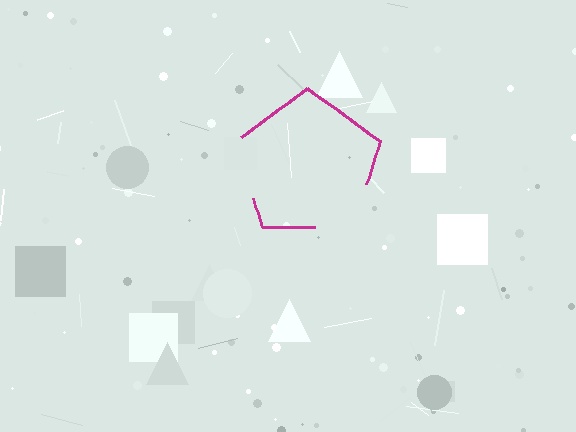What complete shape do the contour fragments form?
The contour fragments form a pentagon.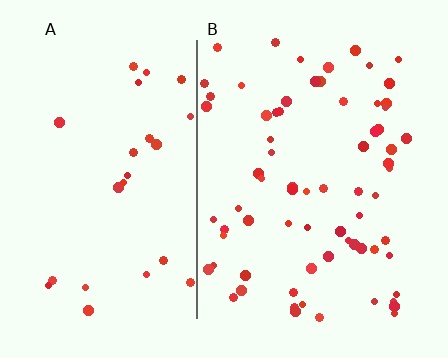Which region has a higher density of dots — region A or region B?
B (the right).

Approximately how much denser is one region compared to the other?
Approximately 2.8× — region B over region A.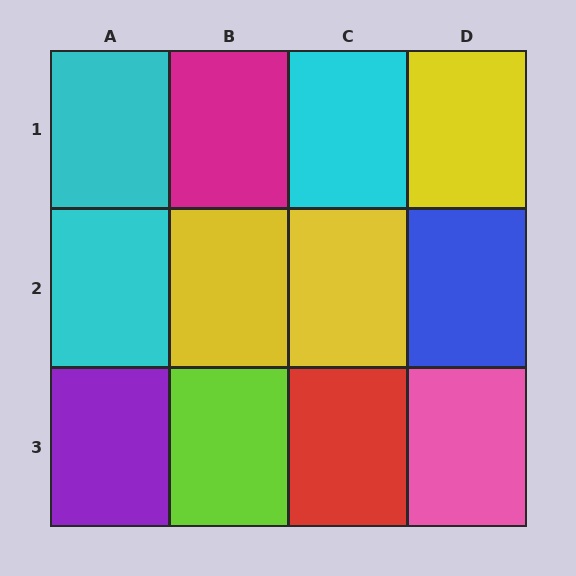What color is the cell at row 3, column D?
Pink.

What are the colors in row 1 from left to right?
Cyan, magenta, cyan, yellow.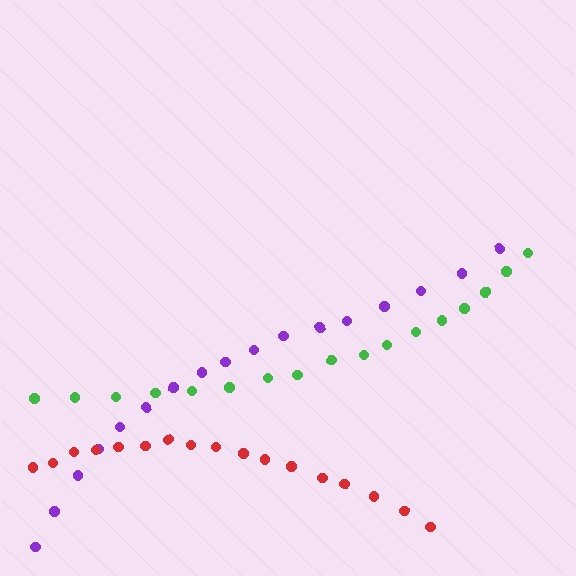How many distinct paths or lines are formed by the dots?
There are 3 distinct paths.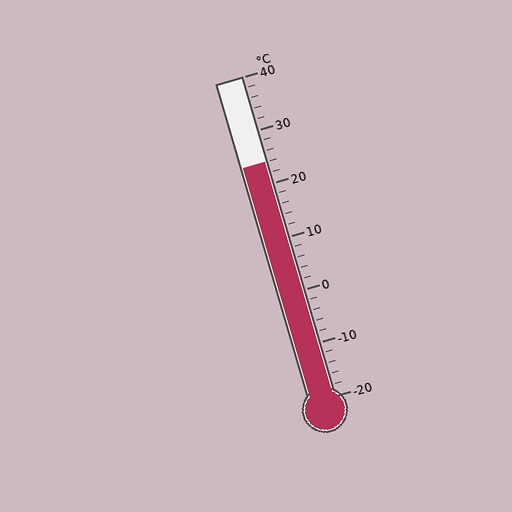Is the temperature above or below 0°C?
The temperature is above 0°C.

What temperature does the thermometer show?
The thermometer shows approximately 24°C.